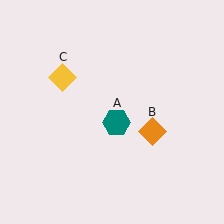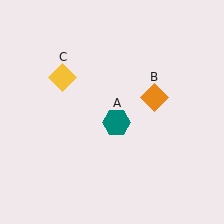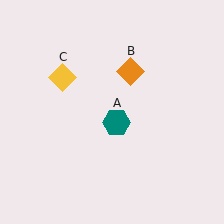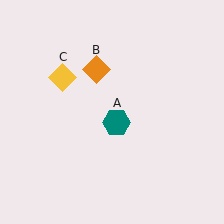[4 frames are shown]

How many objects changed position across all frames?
1 object changed position: orange diamond (object B).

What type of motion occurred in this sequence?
The orange diamond (object B) rotated counterclockwise around the center of the scene.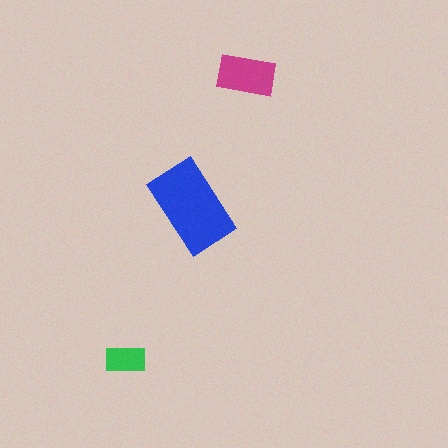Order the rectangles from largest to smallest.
the blue one, the magenta one, the green one.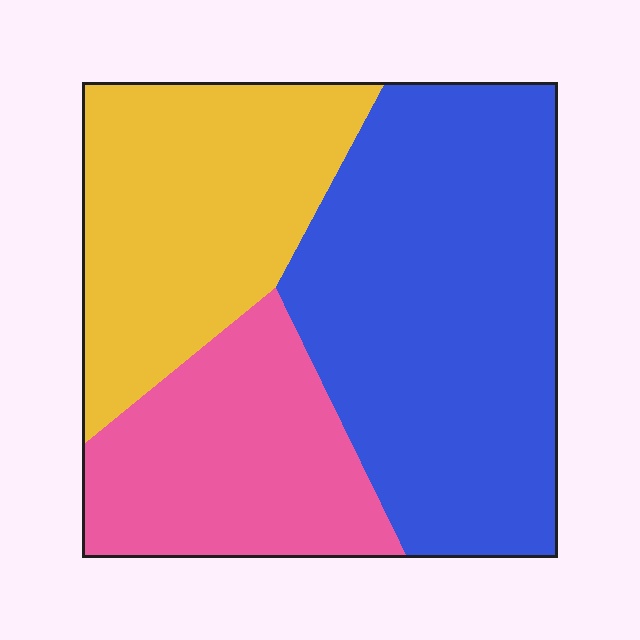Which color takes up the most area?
Blue, at roughly 45%.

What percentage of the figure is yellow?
Yellow covers roughly 30% of the figure.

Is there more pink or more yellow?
Yellow.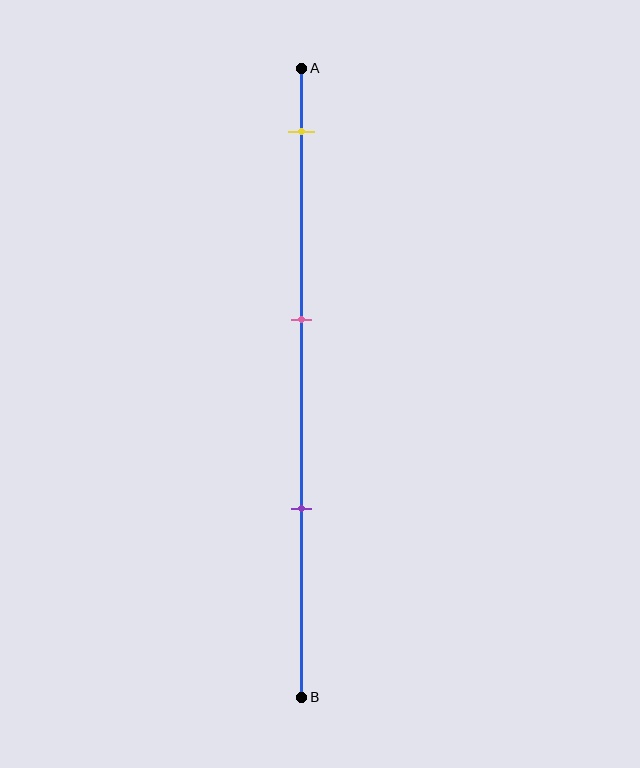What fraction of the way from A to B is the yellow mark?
The yellow mark is approximately 10% (0.1) of the way from A to B.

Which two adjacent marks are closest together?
The pink and purple marks are the closest adjacent pair.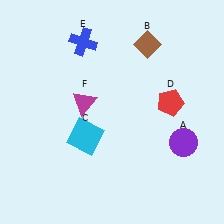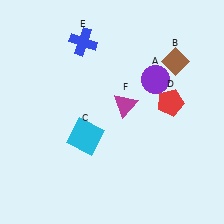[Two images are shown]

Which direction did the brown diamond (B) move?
The brown diamond (B) moved right.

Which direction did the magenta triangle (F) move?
The magenta triangle (F) moved right.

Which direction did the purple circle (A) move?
The purple circle (A) moved up.